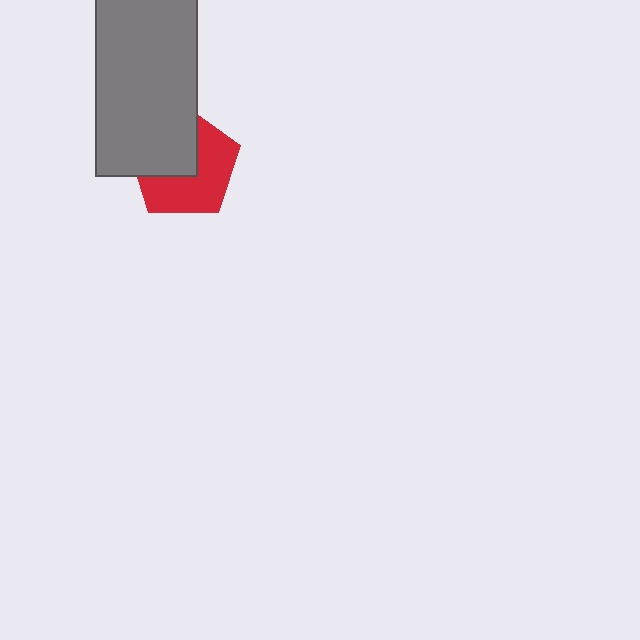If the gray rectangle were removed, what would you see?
You would see the complete red pentagon.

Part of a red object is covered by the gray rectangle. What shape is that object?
It is a pentagon.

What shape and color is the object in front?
The object in front is a gray rectangle.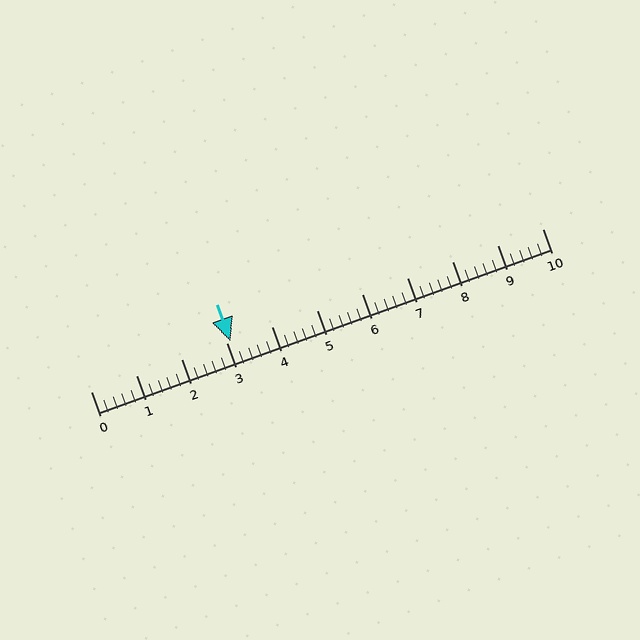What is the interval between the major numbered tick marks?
The major tick marks are spaced 1 units apart.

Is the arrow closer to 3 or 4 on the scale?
The arrow is closer to 3.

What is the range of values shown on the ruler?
The ruler shows values from 0 to 10.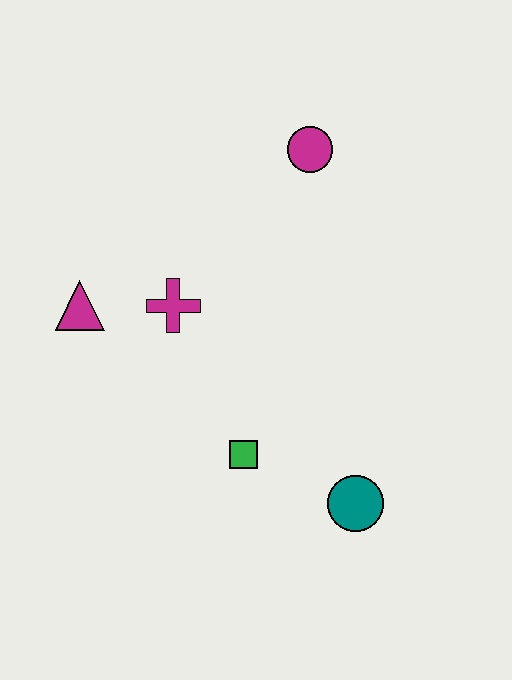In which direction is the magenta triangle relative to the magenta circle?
The magenta triangle is to the left of the magenta circle.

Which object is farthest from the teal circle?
The magenta circle is farthest from the teal circle.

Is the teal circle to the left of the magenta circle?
No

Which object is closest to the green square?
The teal circle is closest to the green square.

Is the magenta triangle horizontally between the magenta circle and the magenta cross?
No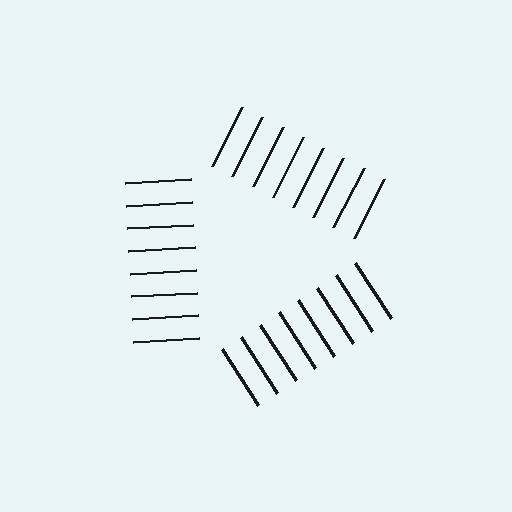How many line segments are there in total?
24 — 8 along each of the 3 edges.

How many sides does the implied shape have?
3 sides — the line-ends trace a triangle.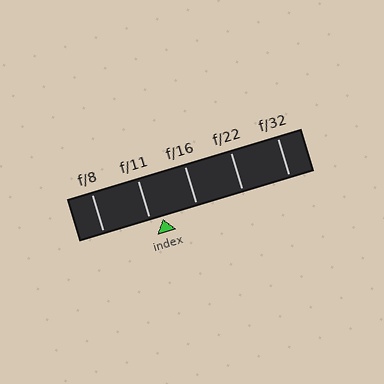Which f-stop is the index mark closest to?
The index mark is closest to f/11.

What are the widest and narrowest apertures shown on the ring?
The widest aperture shown is f/8 and the narrowest is f/32.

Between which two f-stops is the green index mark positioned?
The index mark is between f/11 and f/16.